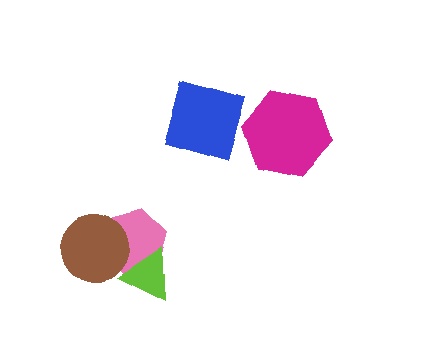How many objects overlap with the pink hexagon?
2 objects overlap with the pink hexagon.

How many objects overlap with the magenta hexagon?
0 objects overlap with the magenta hexagon.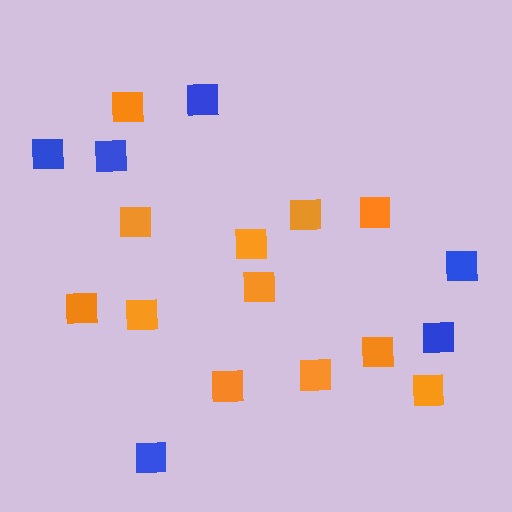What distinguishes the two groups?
There are 2 groups: one group of orange squares (12) and one group of blue squares (6).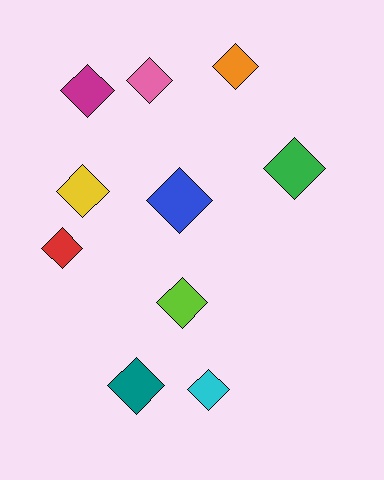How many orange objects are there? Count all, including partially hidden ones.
There is 1 orange object.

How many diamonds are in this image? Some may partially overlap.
There are 10 diamonds.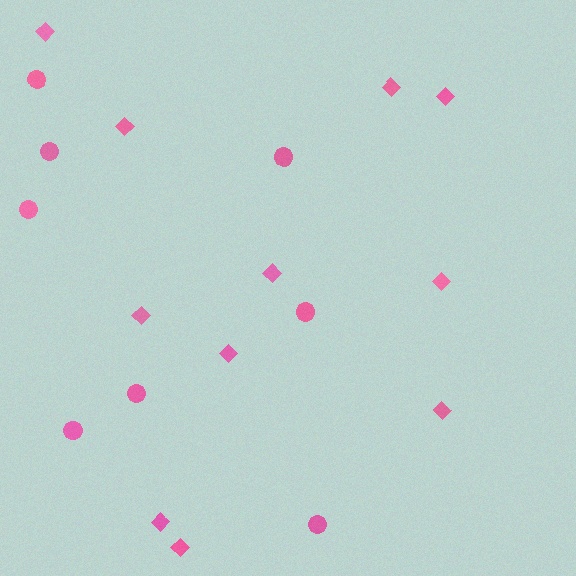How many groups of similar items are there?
There are 2 groups: one group of circles (8) and one group of diamonds (11).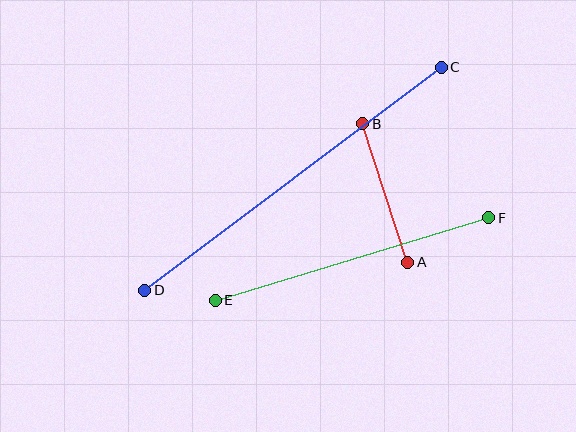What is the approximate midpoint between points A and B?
The midpoint is at approximately (385, 193) pixels.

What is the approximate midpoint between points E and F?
The midpoint is at approximately (352, 259) pixels.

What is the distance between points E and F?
The distance is approximately 286 pixels.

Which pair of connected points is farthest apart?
Points C and D are farthest apart.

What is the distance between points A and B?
The distance is approximately 146 pixels.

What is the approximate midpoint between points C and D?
The midpoint is at approximately (293, 179) pixels.